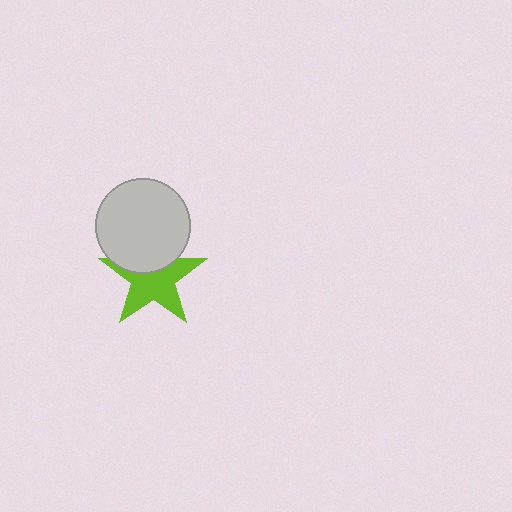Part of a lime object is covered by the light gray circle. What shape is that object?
It is a star.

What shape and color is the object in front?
The object in front is a light gray circle.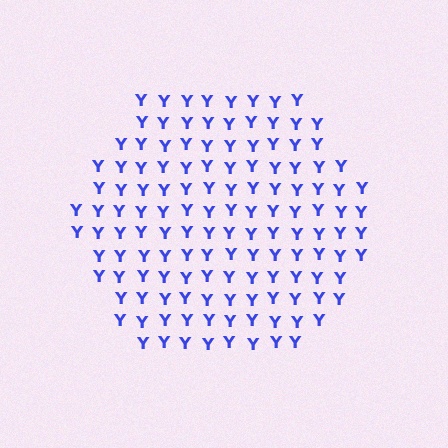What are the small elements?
The small elements are letter Y's.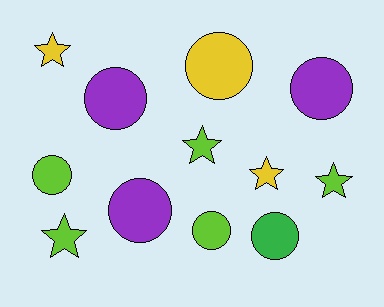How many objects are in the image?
There are 12 objects.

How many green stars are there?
There are no green stars.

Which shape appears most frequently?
Circle, with 7 objects.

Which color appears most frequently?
Lime, with 5 objects.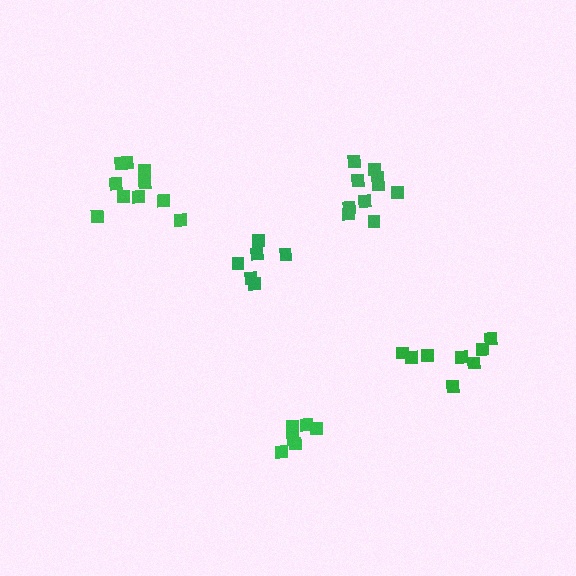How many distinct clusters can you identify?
There are 5 distinct clusters.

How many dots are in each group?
Group 1: 6 dots, Group 2: 10 dots, Group 3: 10 dots, Group 4: 6 dots, Group 5: 8 dots (40 total).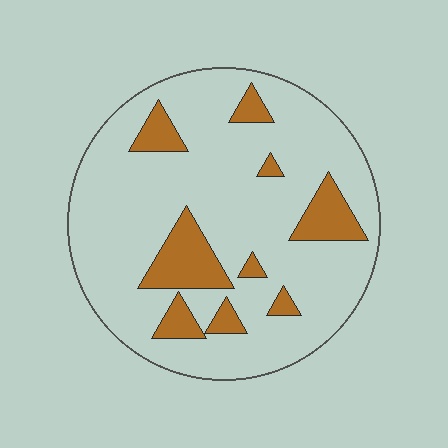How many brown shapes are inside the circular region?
9.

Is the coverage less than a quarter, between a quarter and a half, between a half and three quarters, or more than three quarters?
Less than a quarter.